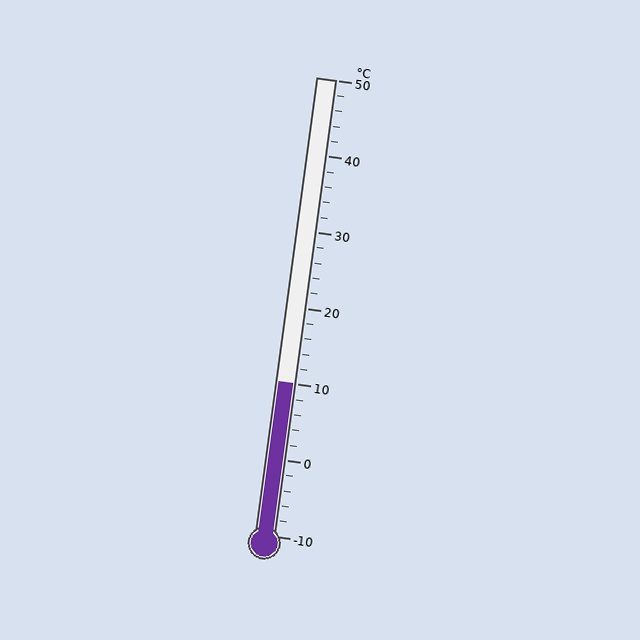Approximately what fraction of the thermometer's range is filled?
The thermometer is filled to approximately 35% of its range.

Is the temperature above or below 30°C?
The temperature is below 30°C.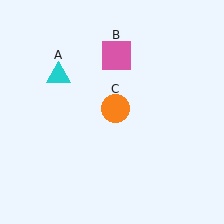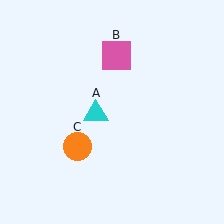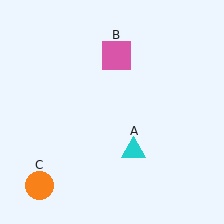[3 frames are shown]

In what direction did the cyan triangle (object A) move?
The cyan triangle (object A) moved down and to the right.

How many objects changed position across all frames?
2 objects changed position: cyan triangle (object A), orange circle (object C).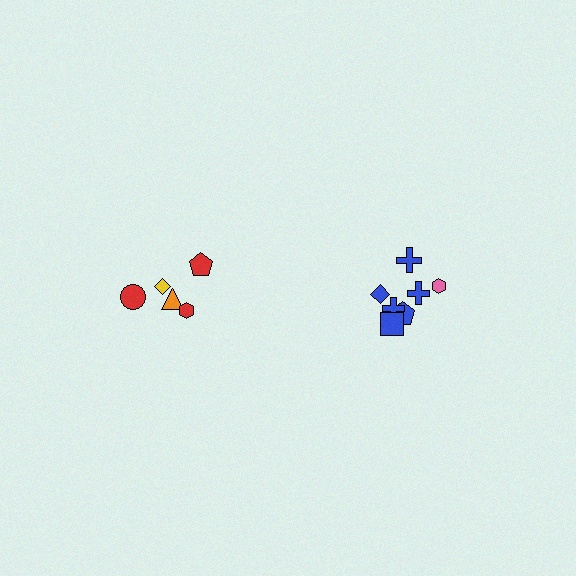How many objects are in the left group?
There are 5 objects.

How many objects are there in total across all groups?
There are 12 objects.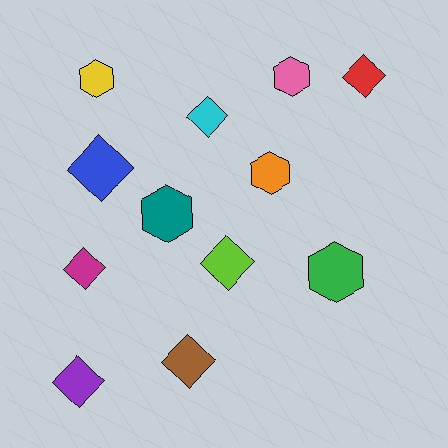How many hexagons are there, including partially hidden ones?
There are 5 hexagons.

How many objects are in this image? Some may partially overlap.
There are 12 objects.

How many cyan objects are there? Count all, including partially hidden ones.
There is 1 cyan object.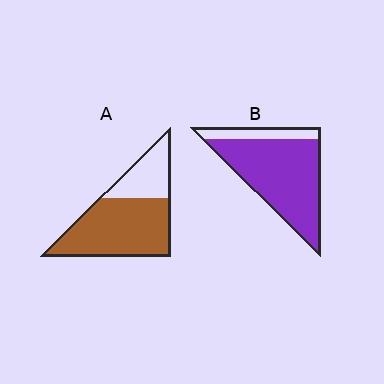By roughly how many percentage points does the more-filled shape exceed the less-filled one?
By roughly 10 percentage points (B over A).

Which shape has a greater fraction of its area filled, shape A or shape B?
Shape B.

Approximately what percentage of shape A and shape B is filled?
A is approximately 70% and B is approximately 80%.